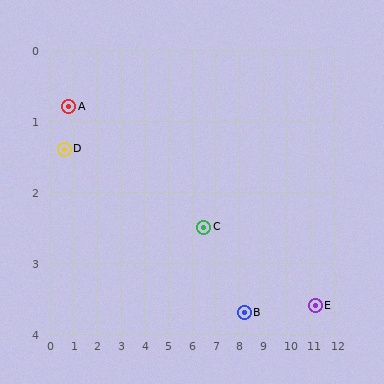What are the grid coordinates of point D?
Point D is at approximately (0.6, 1.4).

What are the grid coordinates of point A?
Point A is at approximately (0.8, 0.8).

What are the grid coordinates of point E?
Point E is at approximately (11.2, 3.6).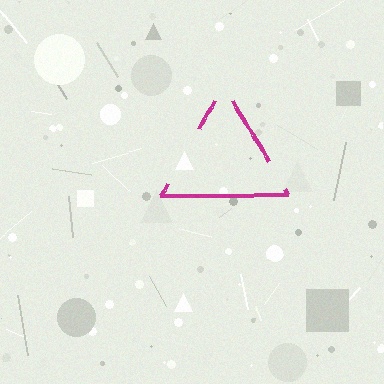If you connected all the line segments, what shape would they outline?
They would outline a triangle.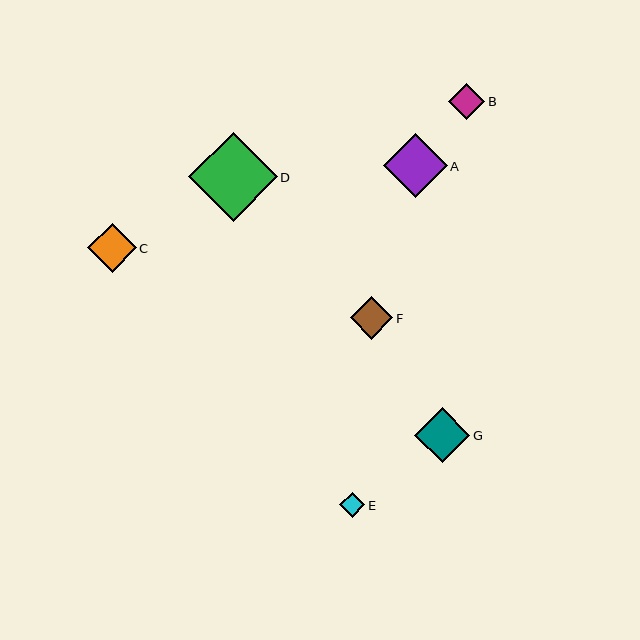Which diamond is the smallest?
Diamond E is the smallest with a size of approximately 26 pixels.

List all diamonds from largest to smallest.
From largest to smallest: D, A, G, C, F, B, E.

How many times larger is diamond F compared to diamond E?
Diamond F is approximately 1.7 times the size of diamond E.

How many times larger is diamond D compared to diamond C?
Diamond D is approximately 1.8 times the size of diamond C.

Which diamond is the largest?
Diamond D is the largest with a size of approximately 89 pixels.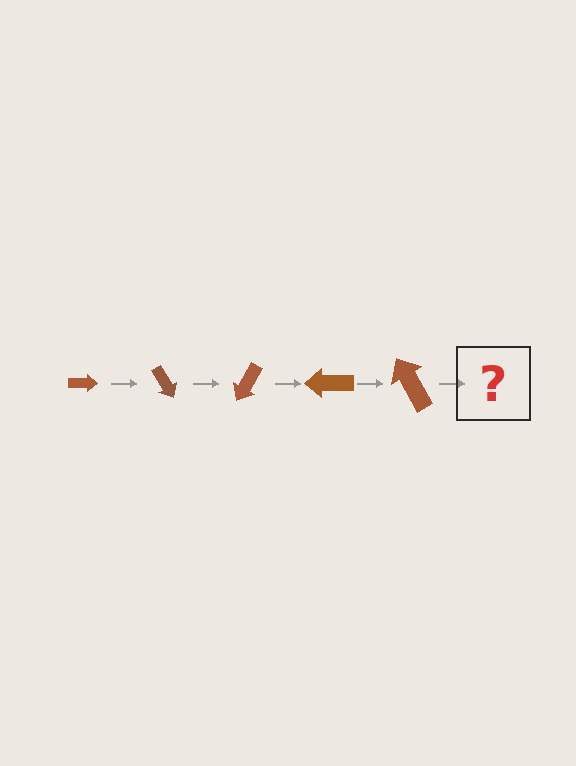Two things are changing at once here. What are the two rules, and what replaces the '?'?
The two rules are that the arrow grows larger each step and it rotates 60 degrees each step. The '?' should be an arrow, larger than the previous one and rotated 300 degrees from the start.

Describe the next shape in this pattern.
It should be an arrow, larger than the previous one and rotated 300 degrees from the start.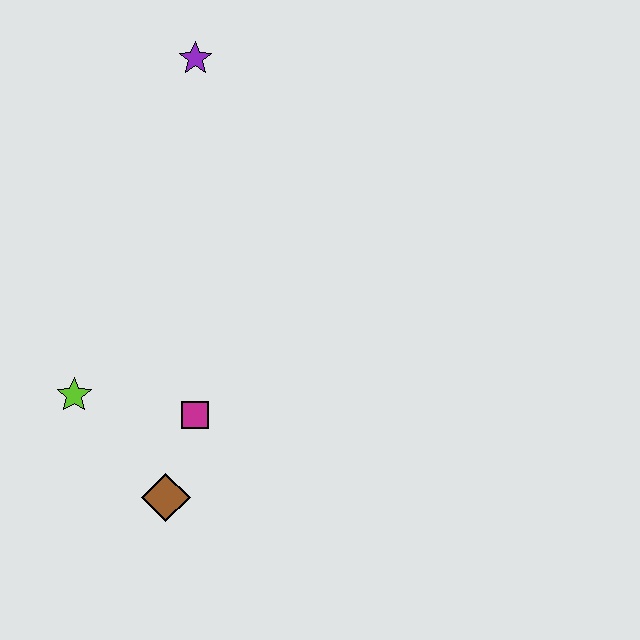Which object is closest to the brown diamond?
The magenta square is closest to the brown diamond.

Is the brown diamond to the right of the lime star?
Yes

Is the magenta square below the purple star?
Yes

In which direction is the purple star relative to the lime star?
The purple star is above the lime star.